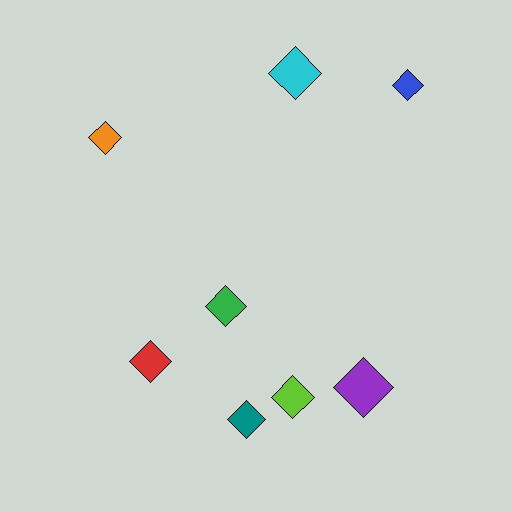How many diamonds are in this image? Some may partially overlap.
There are 8 diamonds.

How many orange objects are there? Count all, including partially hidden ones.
There is 1 orange object.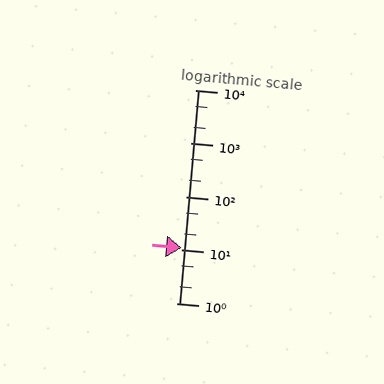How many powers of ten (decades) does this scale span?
The scale spans 4 decades, from 1 to 10000.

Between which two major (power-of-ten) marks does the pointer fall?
The pointer is between 10 and 100.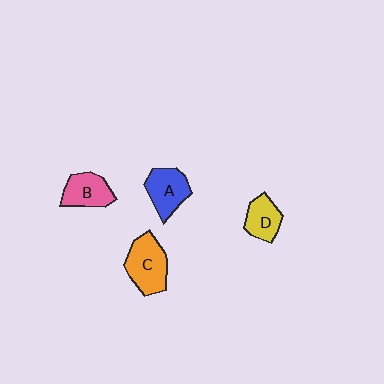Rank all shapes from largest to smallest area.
From largest to smallest: C (orange), A (blue), B (pink), D (yellow).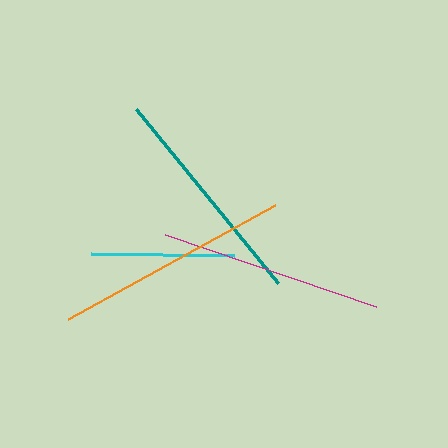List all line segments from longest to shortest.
From longest to shortest: orange, teal, magenta, cyan.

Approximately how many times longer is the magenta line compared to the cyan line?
The magenta line is approximately 1.6 times the length of the cyan line.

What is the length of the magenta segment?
The magenta segment is approximately 223 pixels long.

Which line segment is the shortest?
The cyan line is the shortest at approximately 143 pixels.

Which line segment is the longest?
The orange line is the longest at approximately 236 pixels.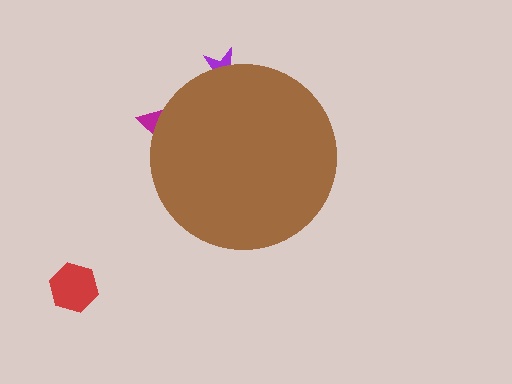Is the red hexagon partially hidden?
No, the red hexagon is fully visible.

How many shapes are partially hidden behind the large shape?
2 shapes are partially hidden.